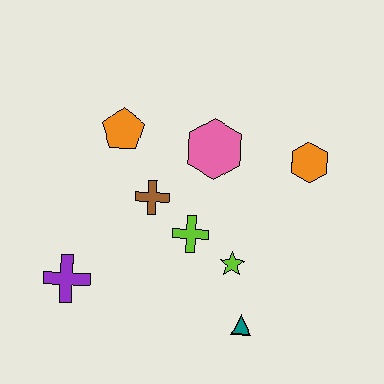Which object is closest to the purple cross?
The brown cross is closest to the purple cross.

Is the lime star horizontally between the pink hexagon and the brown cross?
No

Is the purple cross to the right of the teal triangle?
No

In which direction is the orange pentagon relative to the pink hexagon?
The orange pentagon is to the left of the pink hexagon.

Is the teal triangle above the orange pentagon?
No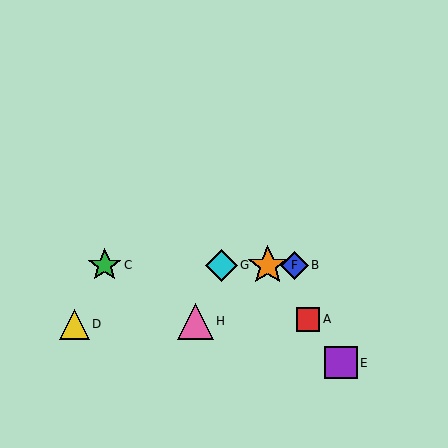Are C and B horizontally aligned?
Yes, both are at y≈265.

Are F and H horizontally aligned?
No, F is at y≈265 and H is at y≈321.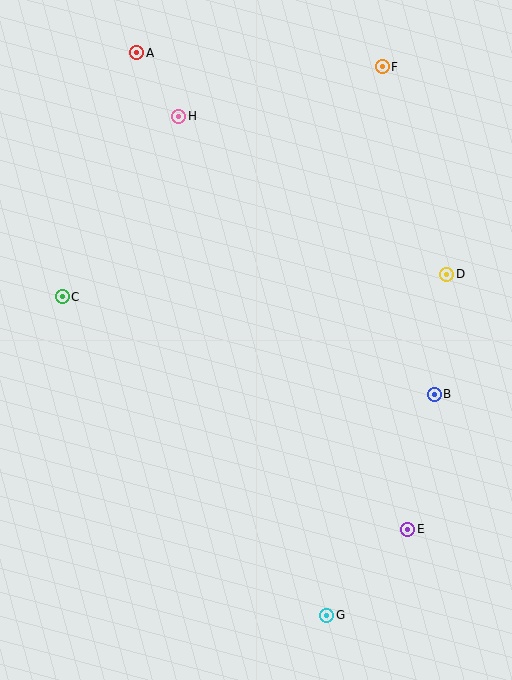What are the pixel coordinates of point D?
Point D is at (447, 274).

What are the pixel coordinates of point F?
Point F is at (382, 67).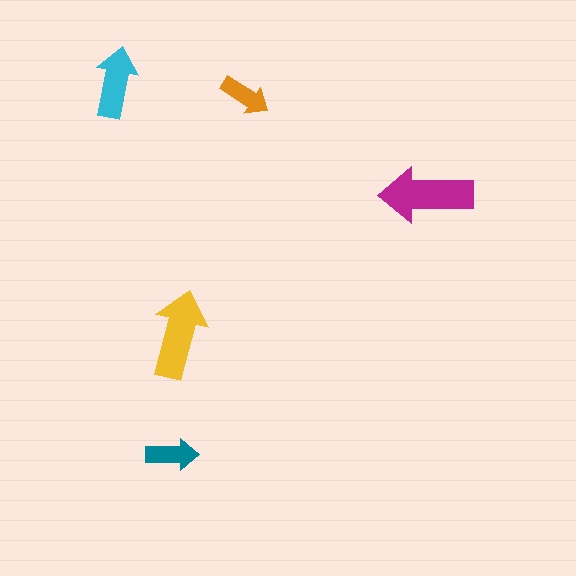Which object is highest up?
The cyan arrow is topmost.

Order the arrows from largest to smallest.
the magenta one, the yellow one, the cyan one, the teal one, the orange one.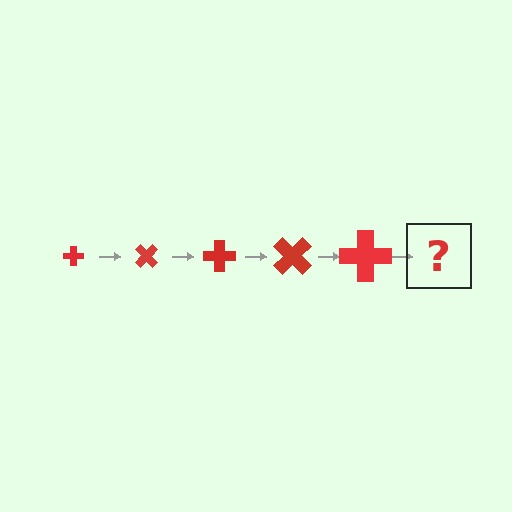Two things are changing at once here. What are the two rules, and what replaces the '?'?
The two rules are that the cross grows larger each step and it rotates 45 degrees each step. The '?' should be a cross, larger than the previous one and rotated 225 degrees from the start.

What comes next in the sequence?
The next element should be a cross, larger than the previous one and rotated 225 degrees from the start.